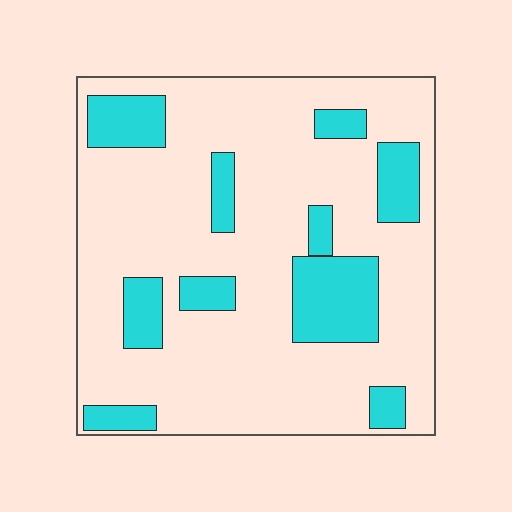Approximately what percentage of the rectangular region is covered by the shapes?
Approximately 20%.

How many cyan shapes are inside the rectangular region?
10.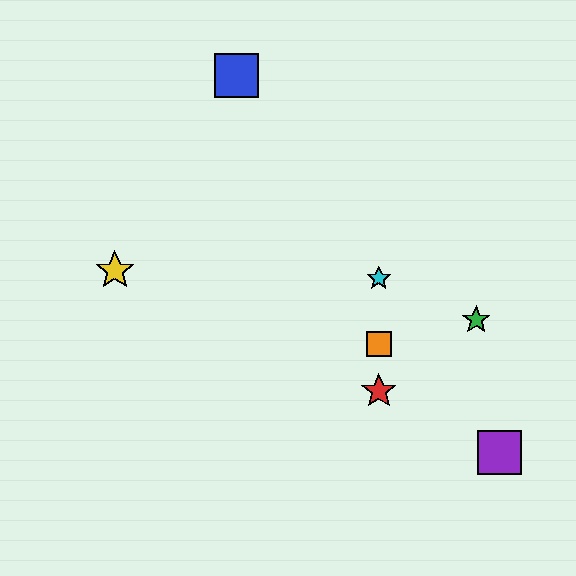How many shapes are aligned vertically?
3 shapes (the red star, the orange square, the cyan star) are aligned vertically.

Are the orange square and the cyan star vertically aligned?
Yes, both are at x≈379.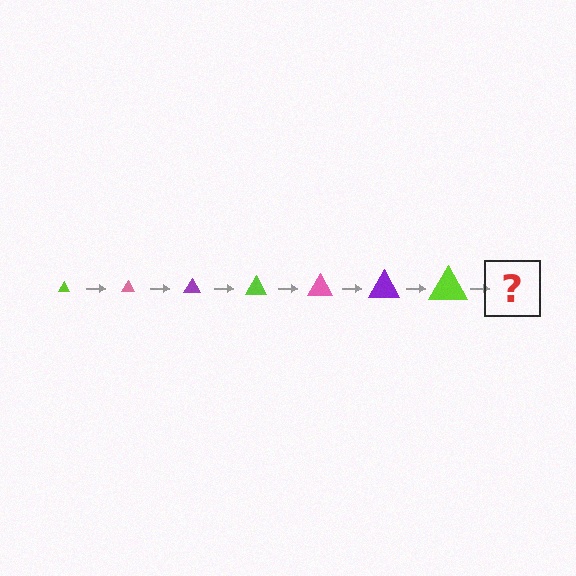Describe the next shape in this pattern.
It should be a pink triangle, larger than the previous one.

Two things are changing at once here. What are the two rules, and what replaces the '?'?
The two rules are that the triangle grows larger each step and the color cycles through lime, pink, and purple. The '?' should be a pink triangle, larger than the previous one.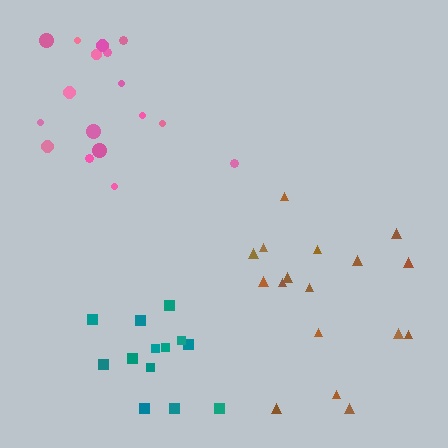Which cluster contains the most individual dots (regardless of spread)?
Brown (17).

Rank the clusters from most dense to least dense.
teal, brown, pink.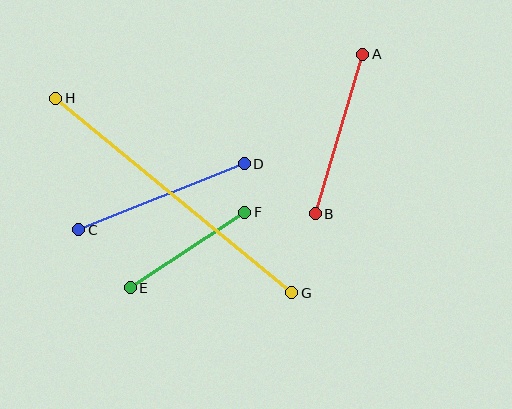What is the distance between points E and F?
The distance is approximately 137 pixels.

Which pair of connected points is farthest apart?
Points G and H are farthest apart.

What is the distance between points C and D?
The distance is approximately 179 pixels.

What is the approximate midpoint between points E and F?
The midpoint is at approximately (188, 250) pixels.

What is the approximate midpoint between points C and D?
The midpoint is at approximately (162, 197) pixels.